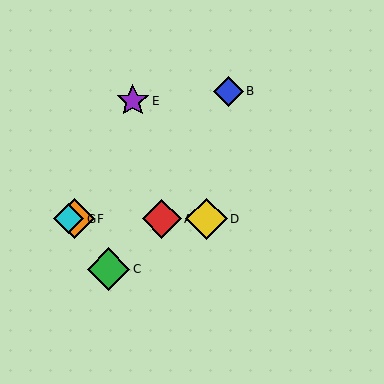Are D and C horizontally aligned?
No, D is at y≈219 and C is at y≈269.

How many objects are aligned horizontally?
4 objects (A, D, F, G) are aligned horizontally.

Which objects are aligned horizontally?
Objects A, D, F, G are aligned horizontally.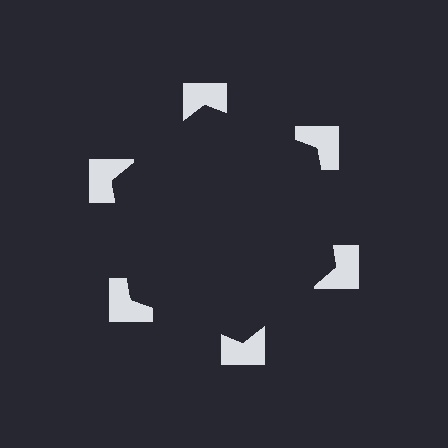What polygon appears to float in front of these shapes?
An illusory hexagon — its edges are inferred from the aligned wedge cuts in the notched squares, not physically drawn.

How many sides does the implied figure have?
6 sides.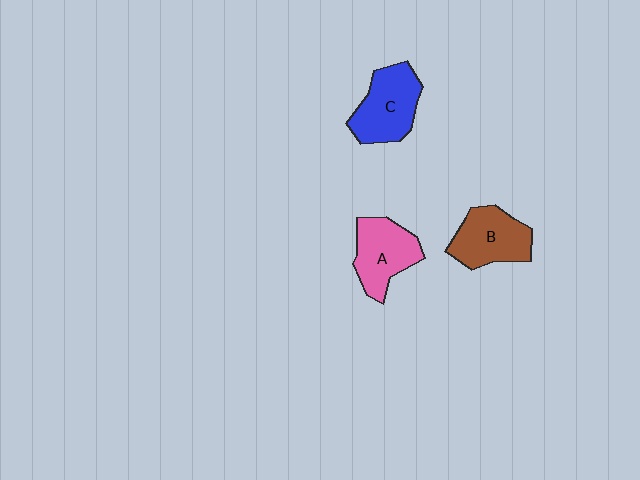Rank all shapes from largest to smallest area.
From largest to smallest: C (blue), B (brown), A (pink).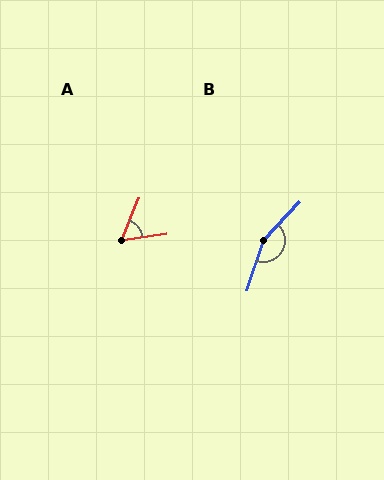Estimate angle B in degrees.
Approximately 154 degrees.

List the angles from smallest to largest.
A (59°), B (154°).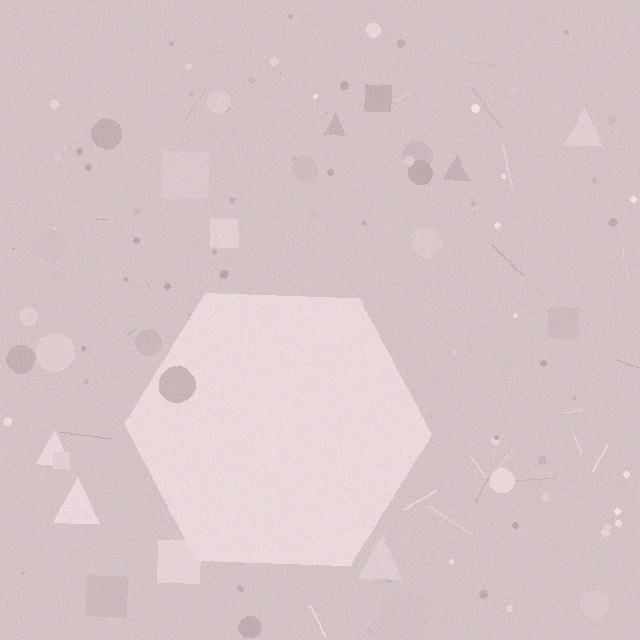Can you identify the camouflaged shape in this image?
The camouflaged shape is a hexagon.